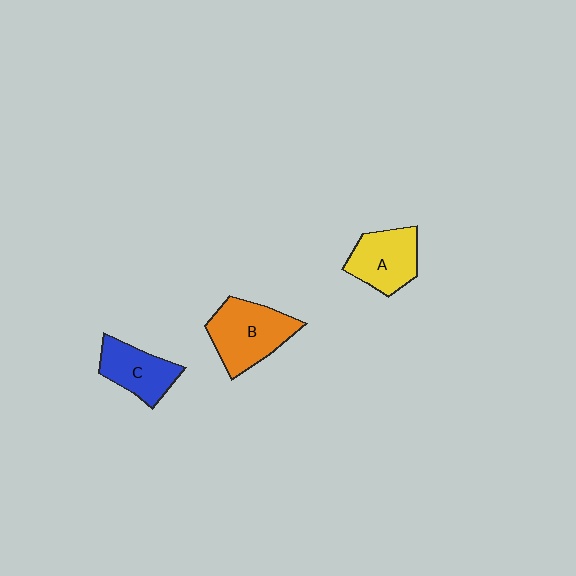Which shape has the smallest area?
Shape C (blue).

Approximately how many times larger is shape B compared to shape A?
Approximately 1.3 times.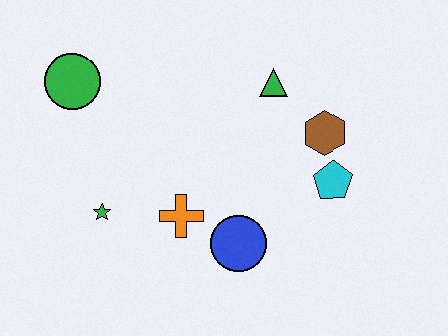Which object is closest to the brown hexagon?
The cyan pentagon is closest to the brown hexagon.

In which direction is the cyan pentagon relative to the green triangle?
The cyan pentagon is below the green triangle.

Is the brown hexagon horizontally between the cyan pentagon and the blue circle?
Yes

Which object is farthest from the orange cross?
The green circle is farthest from the orange cross.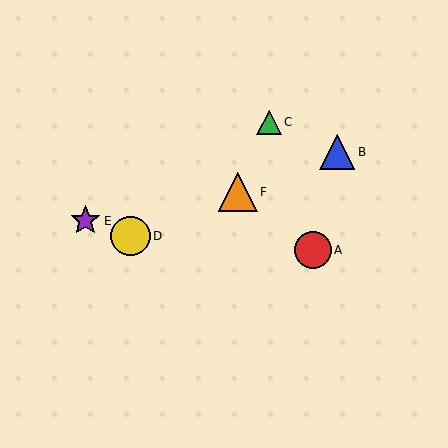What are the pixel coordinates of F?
Object F is at (238, 192).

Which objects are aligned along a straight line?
Objects B, D, F are aligned along a straight line.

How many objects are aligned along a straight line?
3 objects (B, D, F) are aligned along a straight line.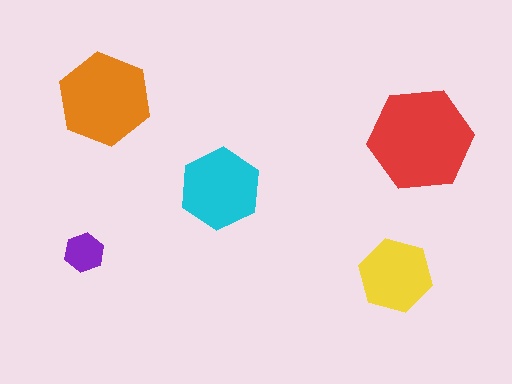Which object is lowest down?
The yellow hexagon is bottommost.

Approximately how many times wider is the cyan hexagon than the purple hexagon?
About 2 times wider.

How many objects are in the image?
There are 5 objects in the image.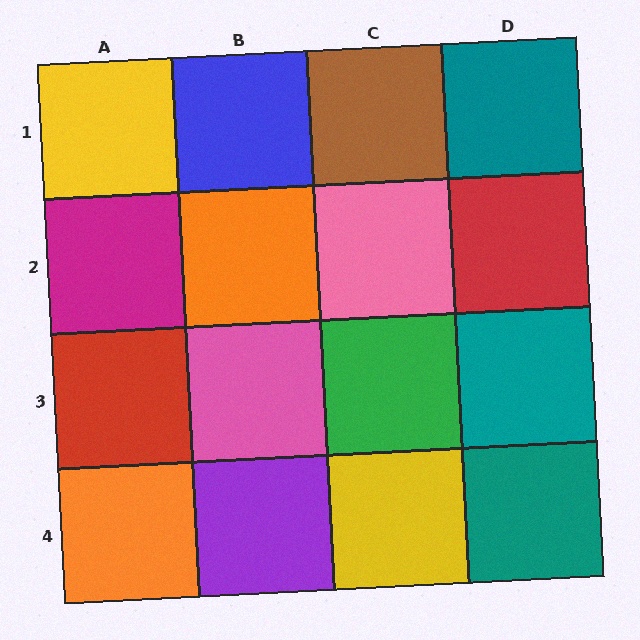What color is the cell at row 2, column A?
Magenta.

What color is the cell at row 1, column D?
Teal.